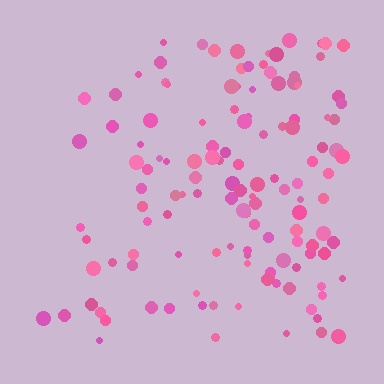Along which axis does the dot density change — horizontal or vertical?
Horizontal.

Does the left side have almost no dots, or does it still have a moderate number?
Still a moderate number, just noticeably fewer than the right.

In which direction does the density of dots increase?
From left to right, with the right side densest.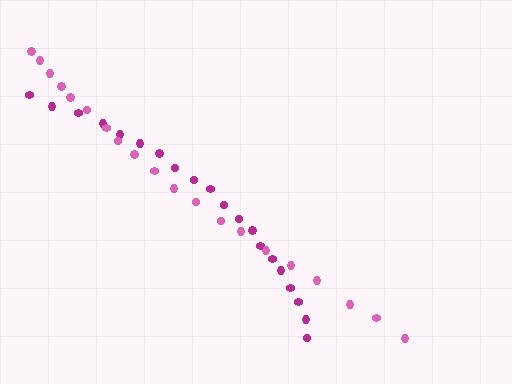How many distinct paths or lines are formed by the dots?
There are 2 distinct paths.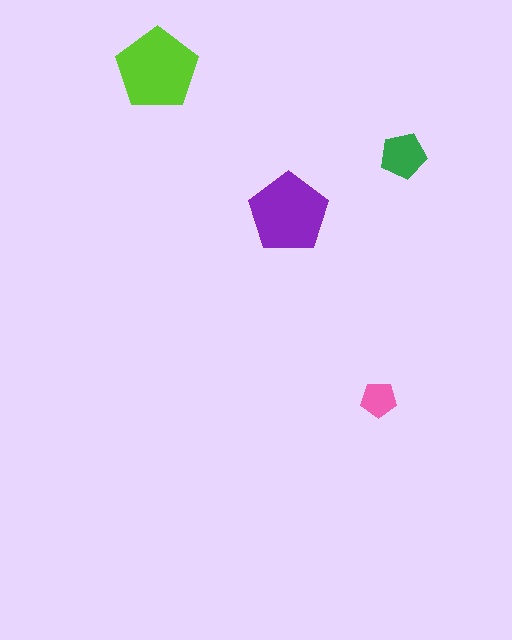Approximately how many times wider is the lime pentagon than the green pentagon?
About 2 times wider.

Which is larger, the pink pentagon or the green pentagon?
The green one.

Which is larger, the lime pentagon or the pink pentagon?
The lime one.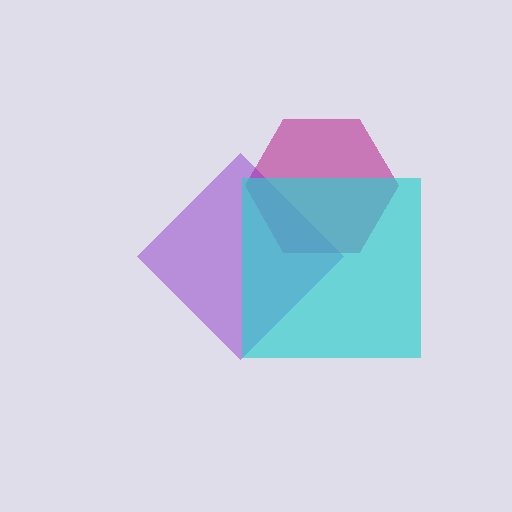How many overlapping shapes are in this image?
There are 3 overlapping shapes in the image.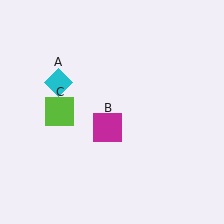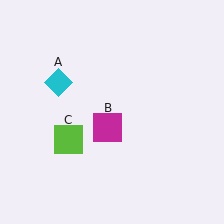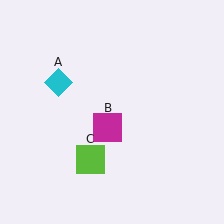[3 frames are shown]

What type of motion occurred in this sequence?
The lime square (object C) rotated counterclockwise around the center of the scene.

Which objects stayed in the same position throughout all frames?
Cyan diamond (object A) and magenta square (object B) remained stationary.